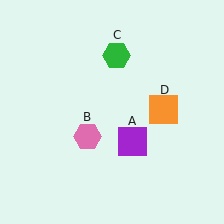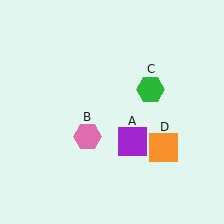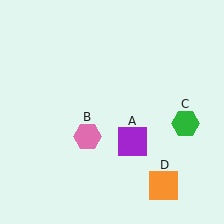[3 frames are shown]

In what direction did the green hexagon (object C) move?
The green hexagon (object C) moved down and to the right.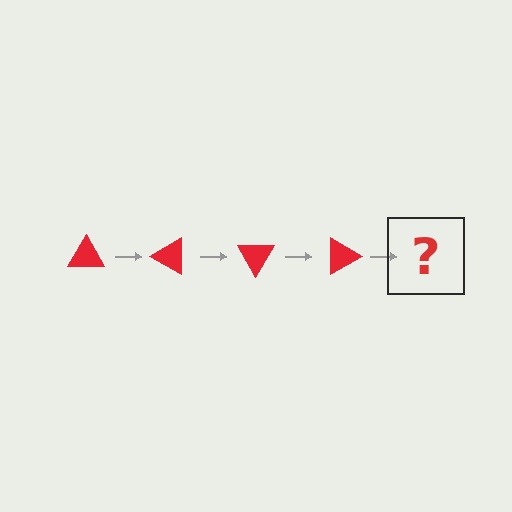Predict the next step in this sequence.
The next step is a red triangle rotated 120 degrees.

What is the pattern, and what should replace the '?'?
The pattern is that the triangle rotates 30 degrees each step. The '?' should be a red triangle rotated 120 degrees.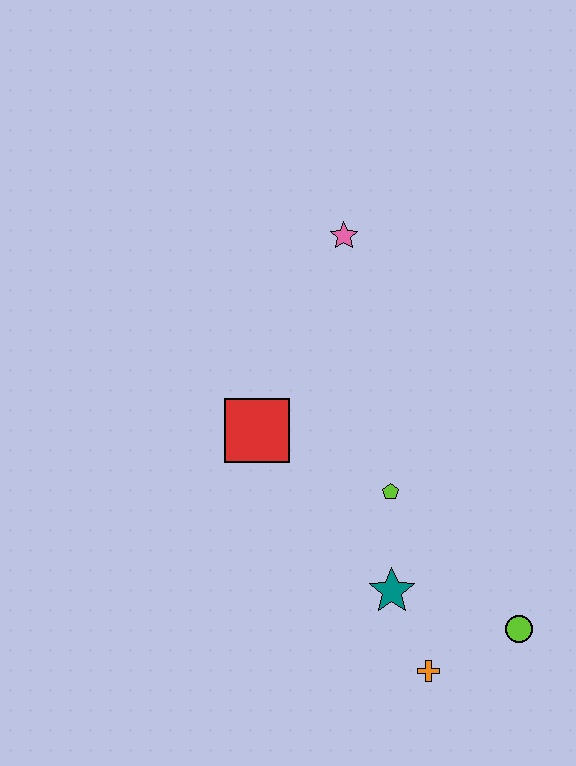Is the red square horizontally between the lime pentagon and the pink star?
No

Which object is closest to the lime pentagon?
The teal star is closest to the lime pentagon.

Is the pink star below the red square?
No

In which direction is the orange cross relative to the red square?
The orange cross is below the red square.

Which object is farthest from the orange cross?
The pink star is farthest from the orange cross.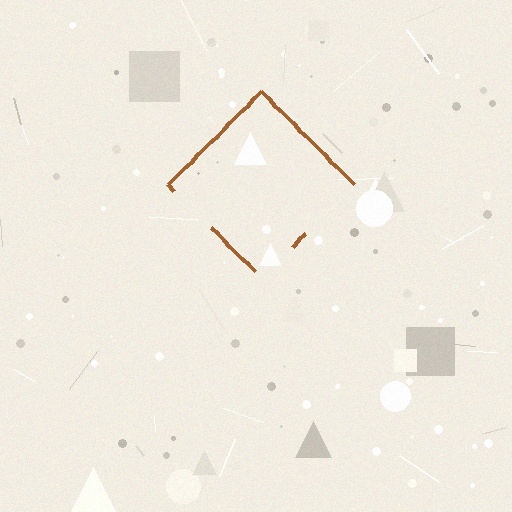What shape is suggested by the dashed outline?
The dashed outline suggests a diamond.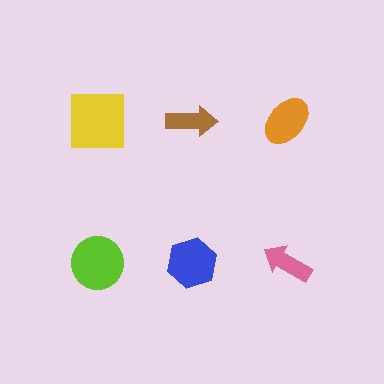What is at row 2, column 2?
A blue hexagon.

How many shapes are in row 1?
3 shapes.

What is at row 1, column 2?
A brown arrow.